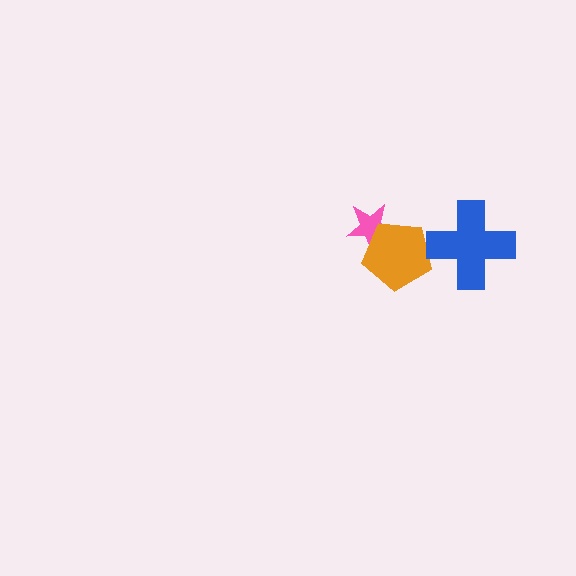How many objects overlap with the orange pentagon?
1 object overlaps with the orange pentagon.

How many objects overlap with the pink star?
1 object overlaps with the pink star.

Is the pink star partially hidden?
Yes, it is partially covered by another shape.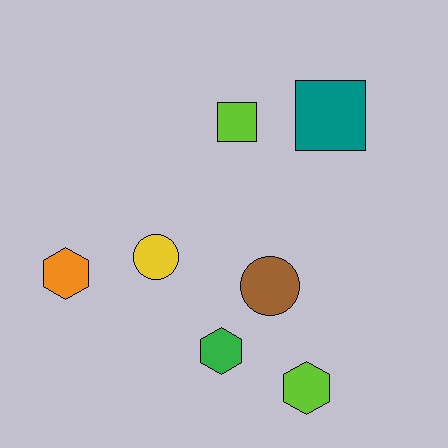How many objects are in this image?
There are 7 objects.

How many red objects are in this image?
There are no red objects.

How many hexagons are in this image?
There are 3 hexagons.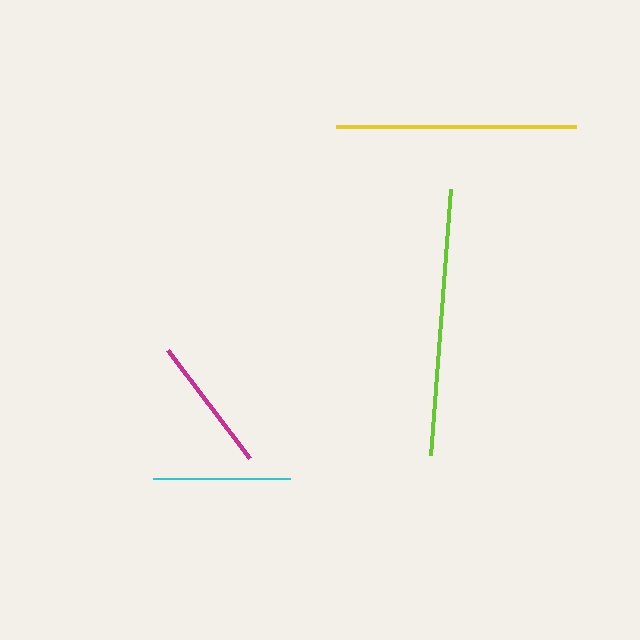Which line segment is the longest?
The lime line is the longest at approximately 267 pixels.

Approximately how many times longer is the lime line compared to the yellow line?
The lime line is approximately 1.1 times the length of the yellow line.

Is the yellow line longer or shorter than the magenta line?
The yellow line is longer than the magenta line.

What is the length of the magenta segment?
The magenta segment is approximately 137 pixels long.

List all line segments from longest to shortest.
From longest to shortest: lime, yellow, cyan, magenta.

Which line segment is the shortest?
The magenta line is the shortest at approximately 137 pixels.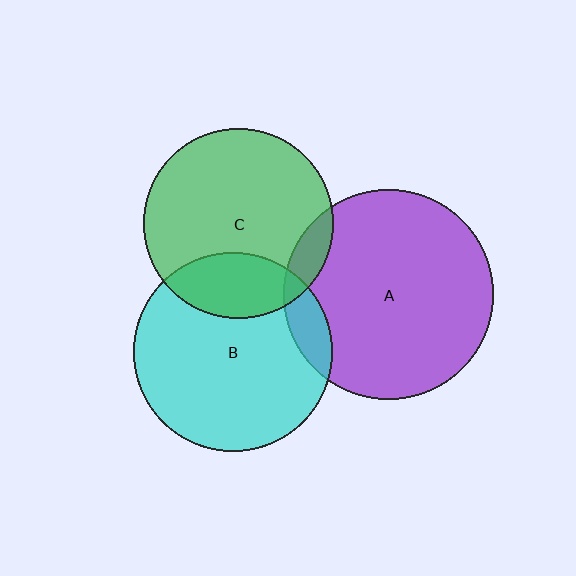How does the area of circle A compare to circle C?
Approximately 1.2 times.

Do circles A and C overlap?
Yes.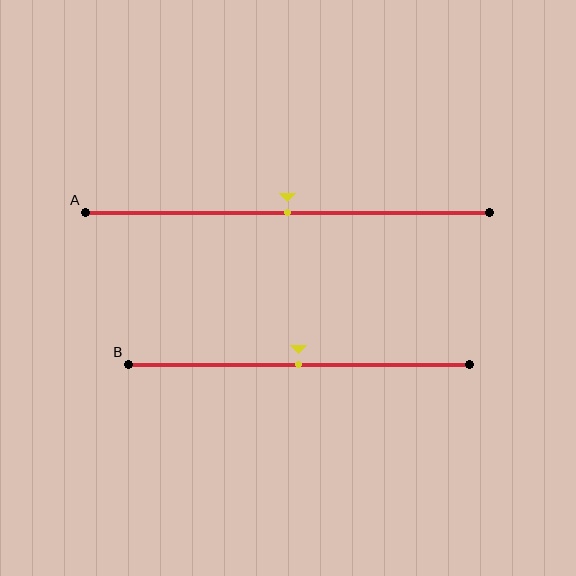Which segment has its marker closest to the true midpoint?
Segment A has its marker closest to the true midpoint.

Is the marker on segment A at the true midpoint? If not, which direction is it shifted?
Yes, the marker on segment A is at the true midpoint.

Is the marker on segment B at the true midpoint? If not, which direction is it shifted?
Yes, the marker on segment B is at the true midpoint.